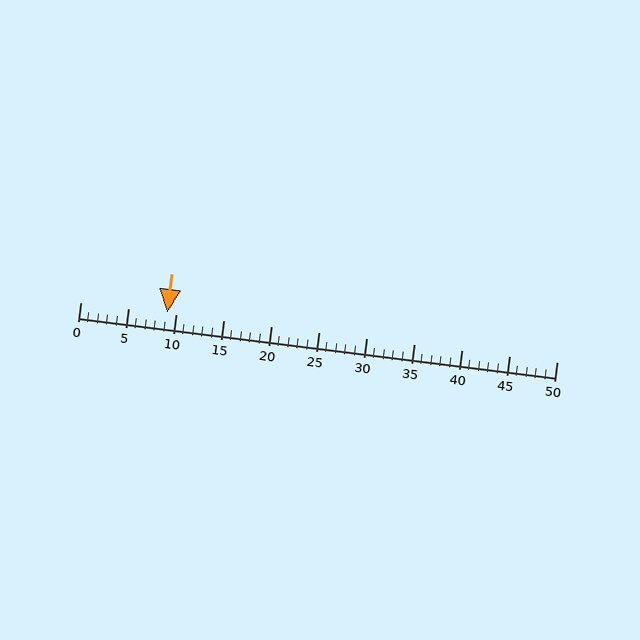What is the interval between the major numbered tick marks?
The major tick marks are spaced 5 units apart.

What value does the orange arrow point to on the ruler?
The orange arrow points to approximately 9.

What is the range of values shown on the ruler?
The ruler shows values from 0 to 50.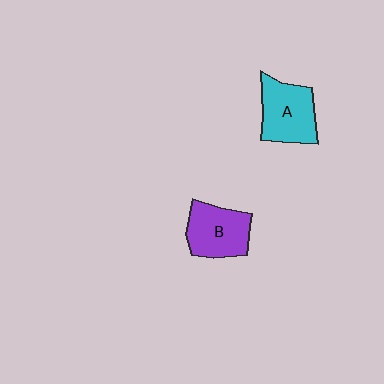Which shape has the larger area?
Shape A (cyan).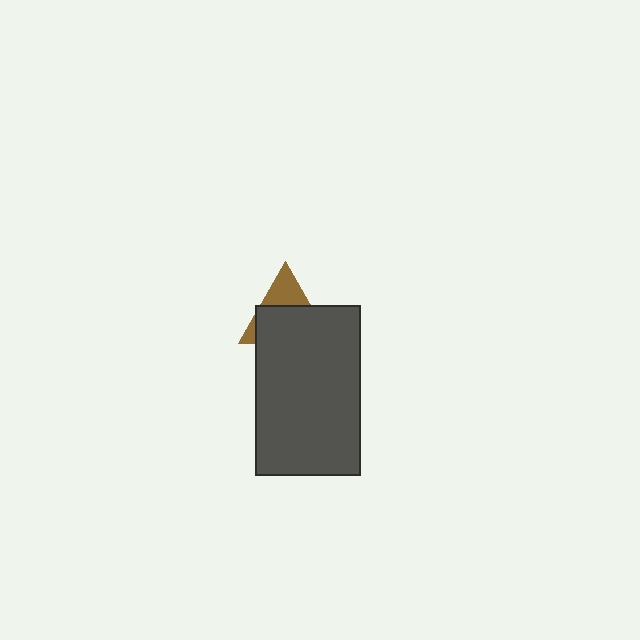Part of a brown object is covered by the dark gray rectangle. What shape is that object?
It is a triangle.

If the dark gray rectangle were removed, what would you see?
You would see the complete brown triangle.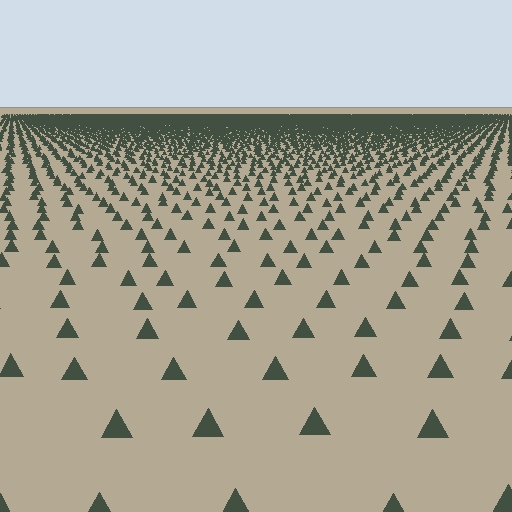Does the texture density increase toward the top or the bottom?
Density increases toward the top.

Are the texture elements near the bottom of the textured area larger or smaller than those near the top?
Larger. Near the bottom, elements are closer to the viewer and appear at a bigger on-screen size.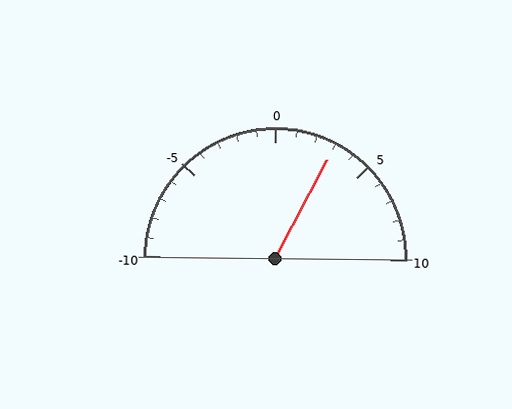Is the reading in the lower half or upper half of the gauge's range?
The reading is in the upper half of the range (-10 to 10).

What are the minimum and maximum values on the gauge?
The gauge ranges from -10 to 10.